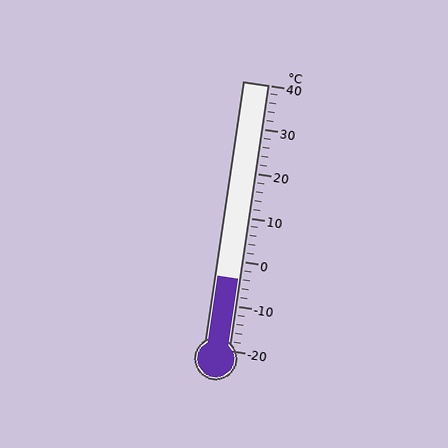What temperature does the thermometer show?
The thermometer shows approximately -4°C.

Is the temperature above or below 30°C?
The temperature is below 30°C.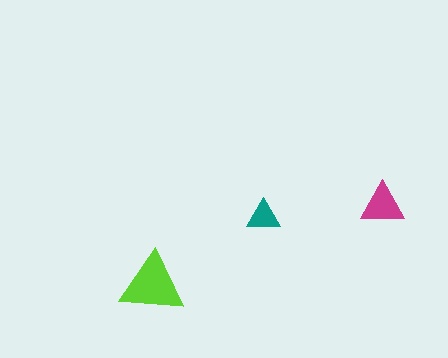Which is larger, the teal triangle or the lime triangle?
The lime one.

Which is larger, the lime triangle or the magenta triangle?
The lime one.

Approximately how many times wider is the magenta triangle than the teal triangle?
About 1.5 times wider.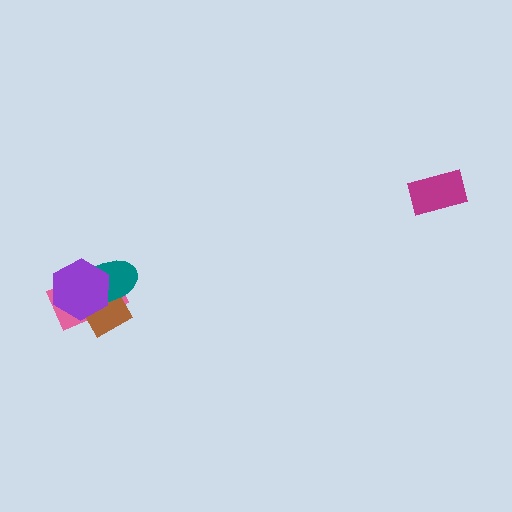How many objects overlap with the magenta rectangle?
0 objects overlap with the magenta rectangle.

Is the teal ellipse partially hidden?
Yes, it is partially covered by another shape.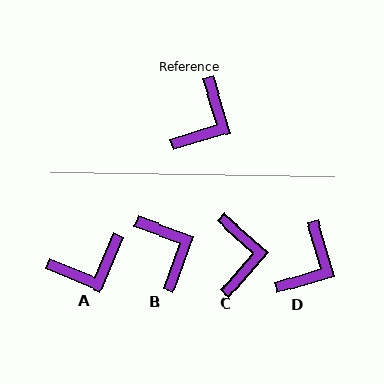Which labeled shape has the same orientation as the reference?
D.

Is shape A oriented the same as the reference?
No, it is off by about 40 degrees.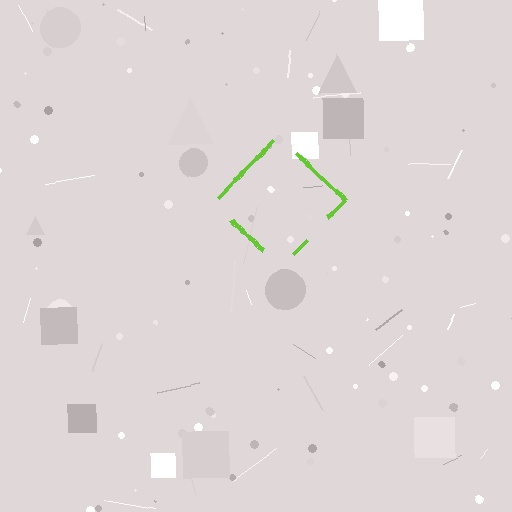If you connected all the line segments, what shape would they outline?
They would outline a diamond.